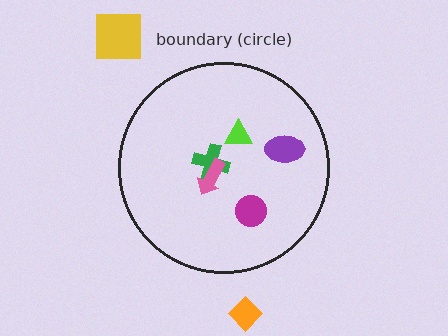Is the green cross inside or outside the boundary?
Inside.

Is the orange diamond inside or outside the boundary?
Outside.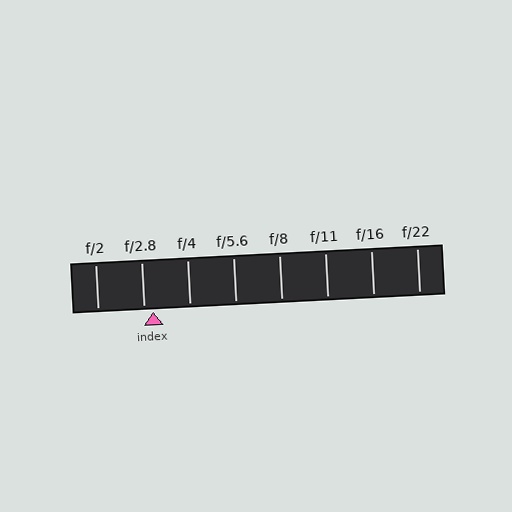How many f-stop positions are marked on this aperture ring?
There are 8 f-stop positions marked.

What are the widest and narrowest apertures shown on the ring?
The widest aperture shown is f/2 and the narrowest is f/22.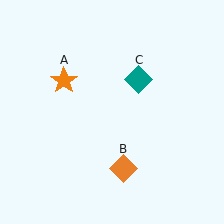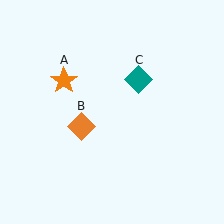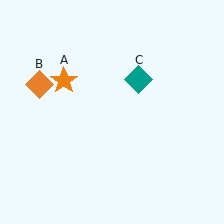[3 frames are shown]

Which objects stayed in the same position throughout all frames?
Orange star (object A) and teal diamond (object C) remained stationary.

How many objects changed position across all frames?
1 object changed position: orange diamond (object B).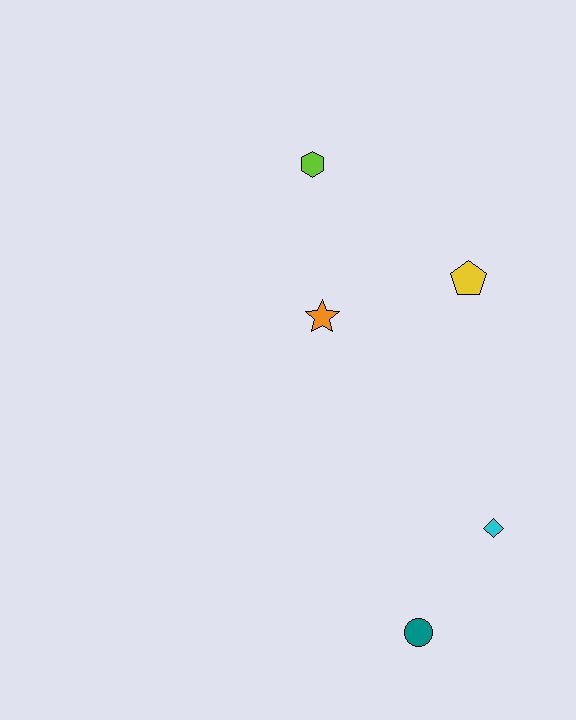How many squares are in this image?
There are no squares.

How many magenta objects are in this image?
There are no magenta objects.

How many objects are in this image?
There are 5 objects.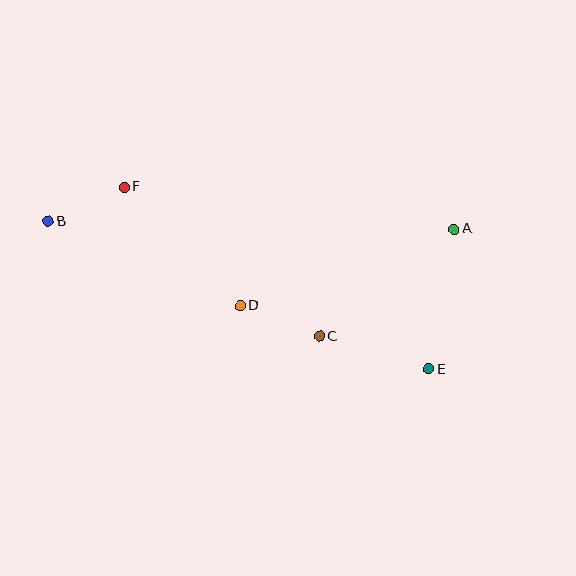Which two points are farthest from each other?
Points B and E are farthest from each other.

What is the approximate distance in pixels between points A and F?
The distance between A and F is approximately 333 pixels.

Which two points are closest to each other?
Points B and F are closest to each other.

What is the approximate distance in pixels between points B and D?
The distance between B and D is approximately 209 pixels.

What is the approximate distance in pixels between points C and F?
The distance between C and F is approximately 246 pixels.